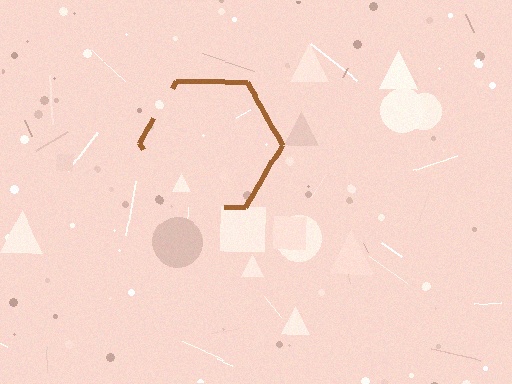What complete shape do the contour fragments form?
The contour fragments form a hexagon.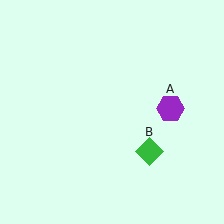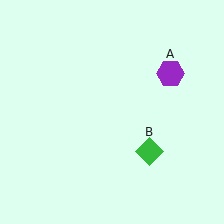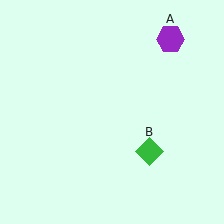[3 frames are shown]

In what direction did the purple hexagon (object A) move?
The purple hexagon (object A) moved up.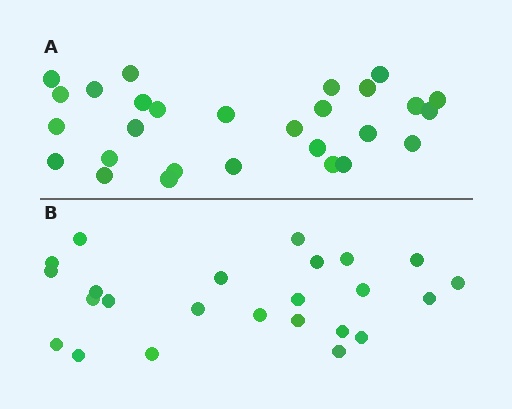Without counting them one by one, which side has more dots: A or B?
Region A (the top region) has more dots.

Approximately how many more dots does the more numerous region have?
Region A has about 4 more dots than region B.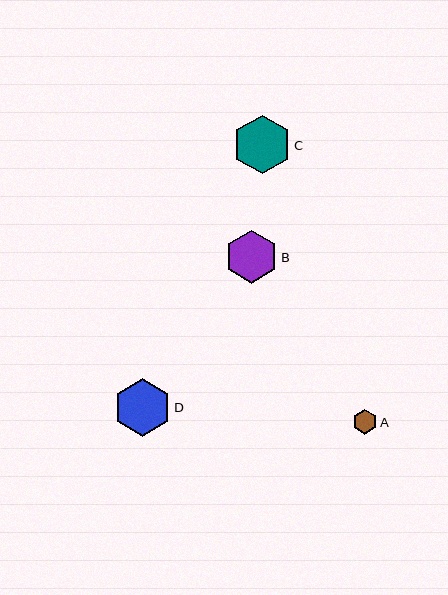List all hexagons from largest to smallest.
From largest to smallest: C, D, B, A.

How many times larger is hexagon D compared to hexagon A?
Hexagon D is approximately 2.4 times the size of hexagon A.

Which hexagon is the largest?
Hexagon C is the largest with a size of approximately 58 pixels.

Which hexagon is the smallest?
Hexagon A is the smallest with a size of approximately 24 pixels.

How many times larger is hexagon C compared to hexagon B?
Hexagon C is approximately 1.1 times the size of hexagon B.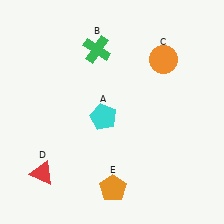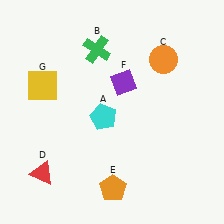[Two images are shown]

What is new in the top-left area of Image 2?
A yellow square (G) was added in the top-left area of Image 2.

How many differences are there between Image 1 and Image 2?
There are 2 differences between the two images.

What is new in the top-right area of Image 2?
A purple diamond (F) was added in the top-right area of Image 2.